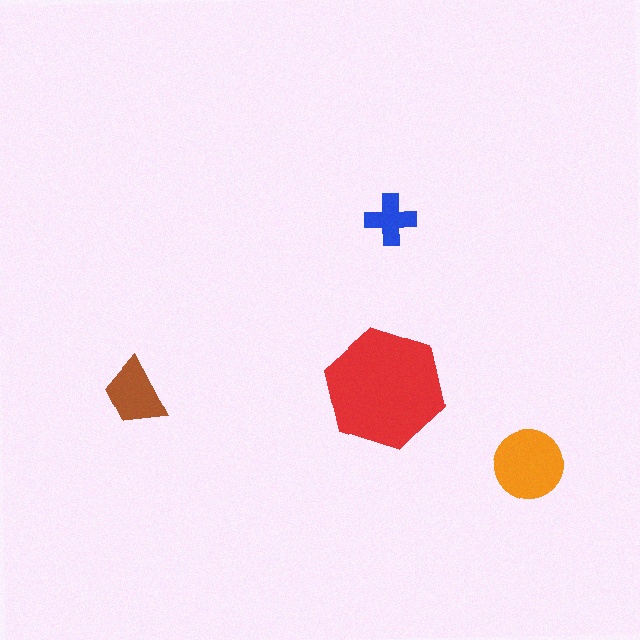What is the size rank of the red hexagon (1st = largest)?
1st.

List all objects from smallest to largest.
The blue cross, the brown trapezoid, the orange circle, the red hexagon.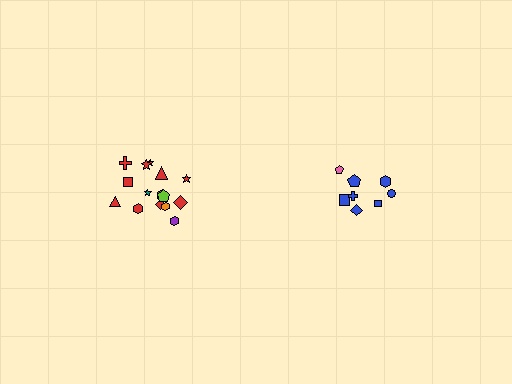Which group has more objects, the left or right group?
The left group.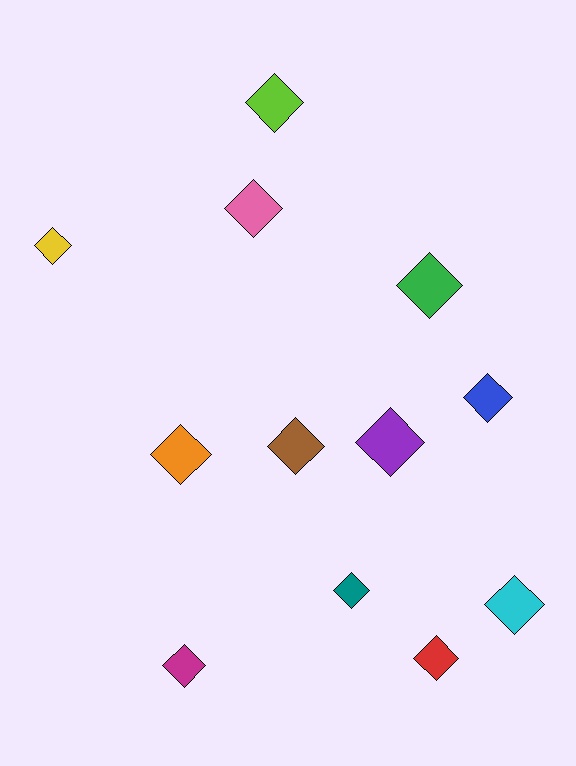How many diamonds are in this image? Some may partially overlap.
There are 12 diamonds.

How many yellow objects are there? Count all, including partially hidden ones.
There is 1 yellow object.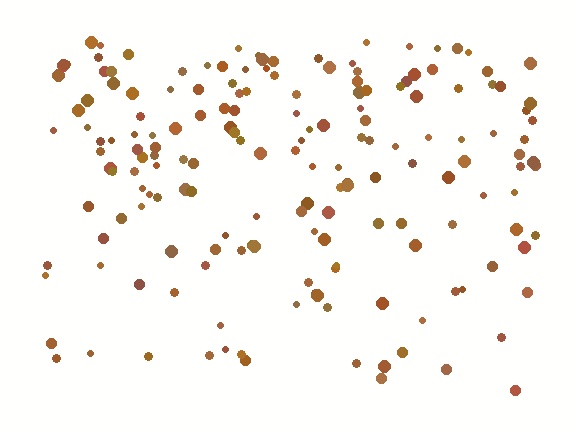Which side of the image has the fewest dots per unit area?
The bottom.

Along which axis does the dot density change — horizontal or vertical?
Vertical.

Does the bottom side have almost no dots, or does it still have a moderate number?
Still a moderate number, just noticeably fewer than the top.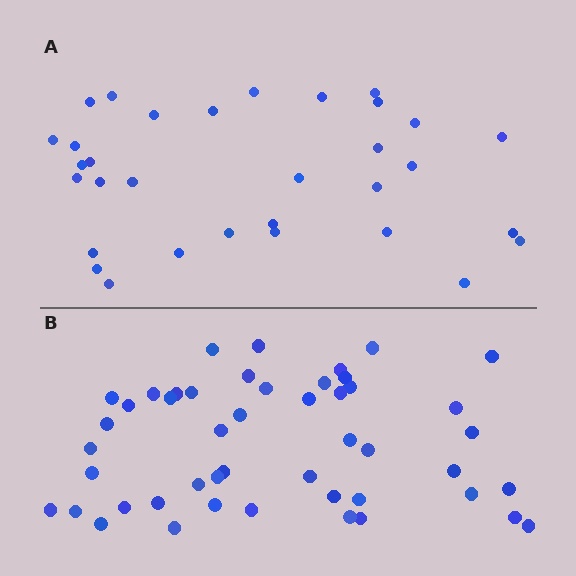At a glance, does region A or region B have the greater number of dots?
Region B (the bottom region) has more dots.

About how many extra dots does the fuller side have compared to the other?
Region B has approximately 15 more dots than region A.